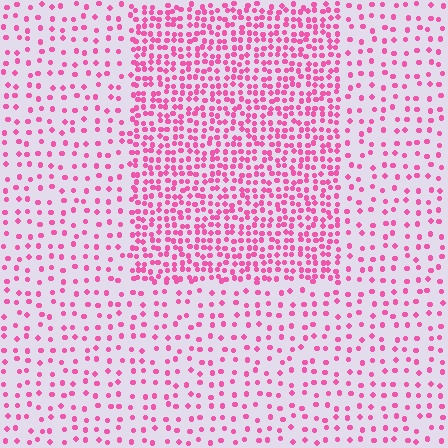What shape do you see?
I see a rectangle.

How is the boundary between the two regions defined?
The boundary is defined by a change in element density (approximately 2.4x ratio). All elements are the same color, size, and shape.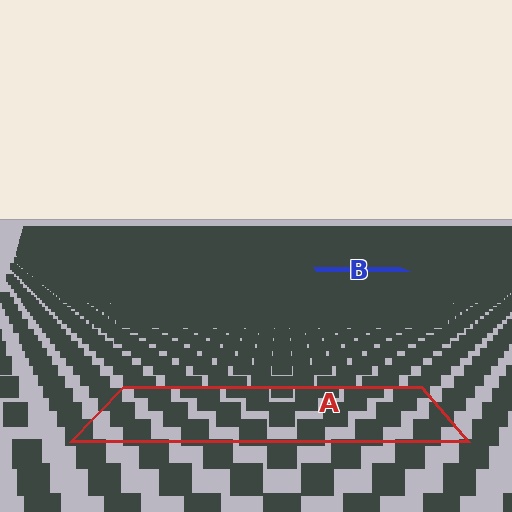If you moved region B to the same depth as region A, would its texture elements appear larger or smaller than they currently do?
They would appear larger. At a closer depth, the same texture elements are projected at a bigger on-screen size.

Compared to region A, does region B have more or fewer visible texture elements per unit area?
Region B has more texture elements per unit area — they are packed more densely because it is farther away.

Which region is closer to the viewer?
Region A is closer. The texture elements there are larger and more spread out.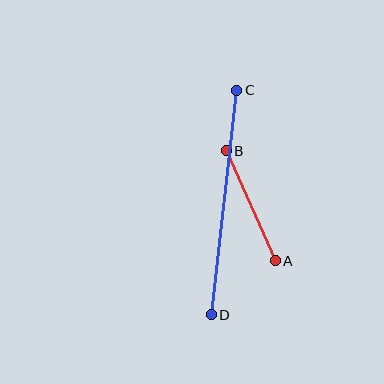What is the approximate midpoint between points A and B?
The midpoint is at approximately (251, 206) pixels.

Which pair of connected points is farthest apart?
Points C and D are farthest apart.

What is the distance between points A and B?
The distance is approximately 121 pixels.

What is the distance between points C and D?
The distance is approximately 226 pixels.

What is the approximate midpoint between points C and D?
The midpoint is at approximately (224, 203) pixels.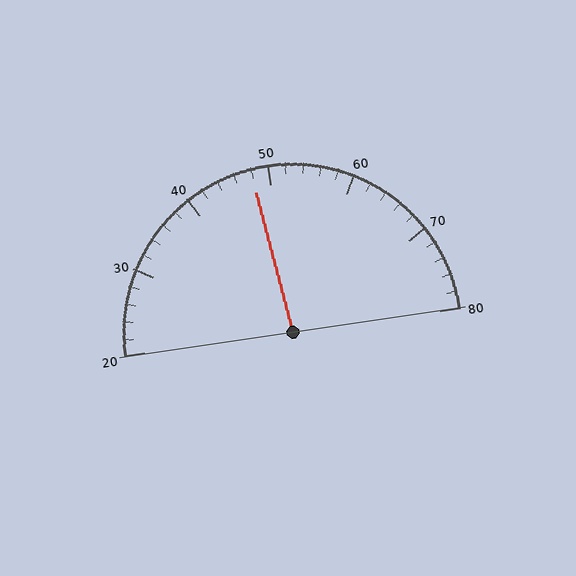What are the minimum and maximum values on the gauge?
The gauge ranges from 20 to 80.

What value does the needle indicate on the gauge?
The needle indicates approximately 48.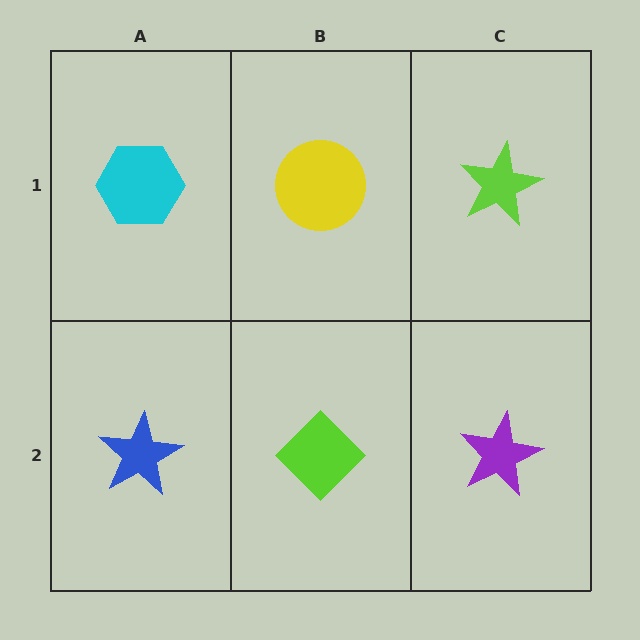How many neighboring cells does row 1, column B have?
3.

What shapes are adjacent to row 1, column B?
A lime diamond (row 2, column B), a cyan hexagon (row 1, column A), a lime star (row 1, column C).